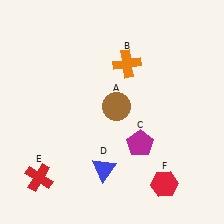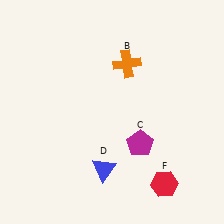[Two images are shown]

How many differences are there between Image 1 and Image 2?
There are 2 differences between the two images.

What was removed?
The brown circle (A), the red cross (E) were removed in Image 2.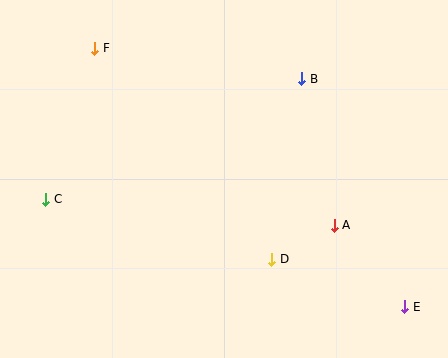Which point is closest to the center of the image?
Point D at (272, 260) is closest to the center.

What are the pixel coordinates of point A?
Point A is at (334, 225).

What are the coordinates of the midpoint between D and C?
The midpoint between D and C is at (159, 229).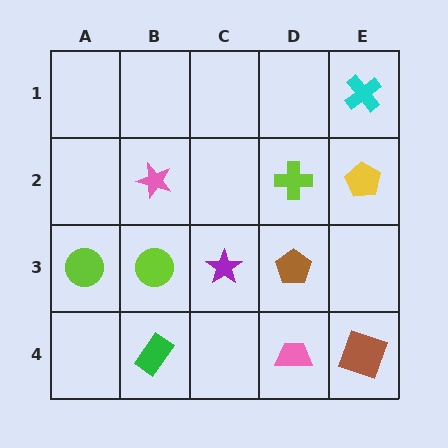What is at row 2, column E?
A yellow pentagon.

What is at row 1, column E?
A cyan cross.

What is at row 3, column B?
A lime circle.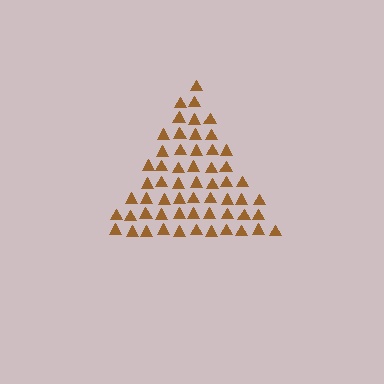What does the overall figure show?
The overall figure shows a triangle.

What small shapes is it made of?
It is made of small triangles.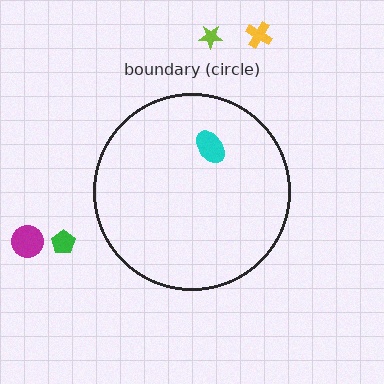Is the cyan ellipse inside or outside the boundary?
Inside.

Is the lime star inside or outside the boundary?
Outside.